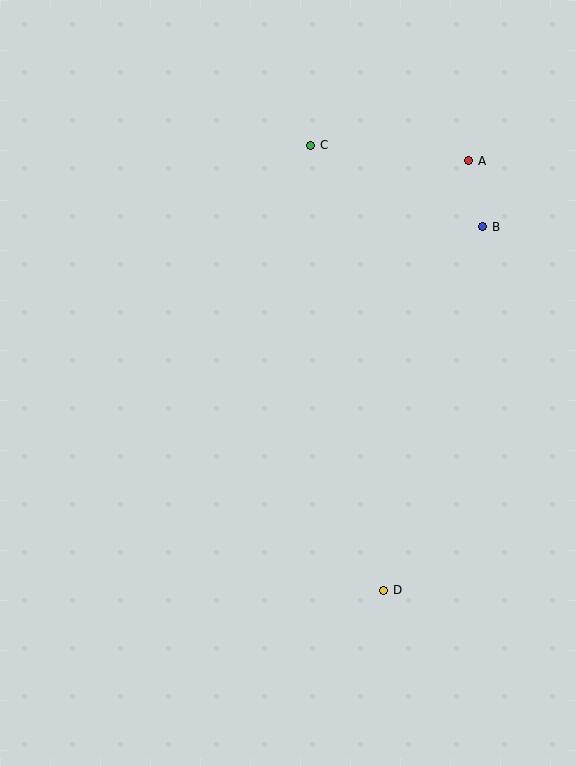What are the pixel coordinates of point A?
Point A is at (469, 161).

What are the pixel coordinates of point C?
Point C is at (311, 145).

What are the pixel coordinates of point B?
Point B is at (483, 227).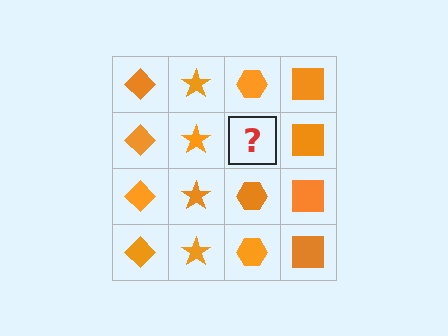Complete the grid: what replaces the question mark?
The question mark should be replaced with an orange hexagon.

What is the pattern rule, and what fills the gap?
The rule is that each column has a consistent shape. The gap should be filled with an orange hexagon.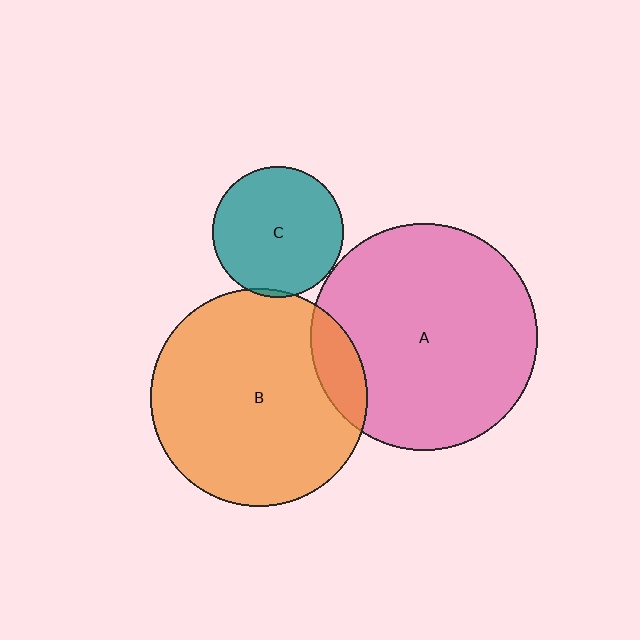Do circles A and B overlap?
Yes.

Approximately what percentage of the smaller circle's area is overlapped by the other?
Approximately 10%.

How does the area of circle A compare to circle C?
Approximately 3.0 times.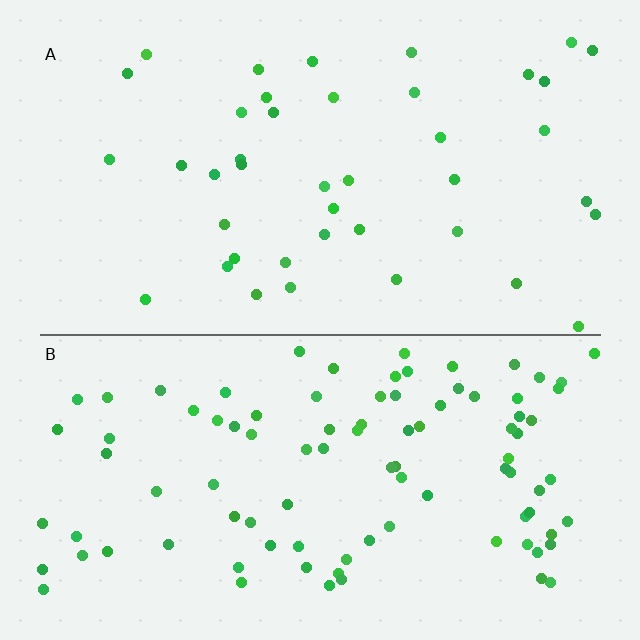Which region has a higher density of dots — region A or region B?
B (the bottom).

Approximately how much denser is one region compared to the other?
Approximately 2.3× — region B over region A.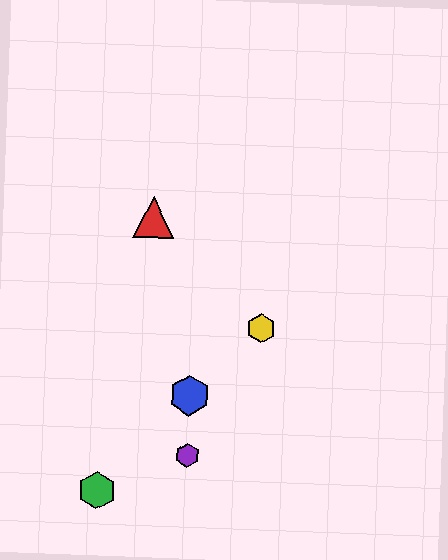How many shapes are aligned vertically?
2 shapes (the blue hexagon, the purple hexagon) are aligned vertically.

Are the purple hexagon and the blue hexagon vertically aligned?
Yes, both are at x≈187.